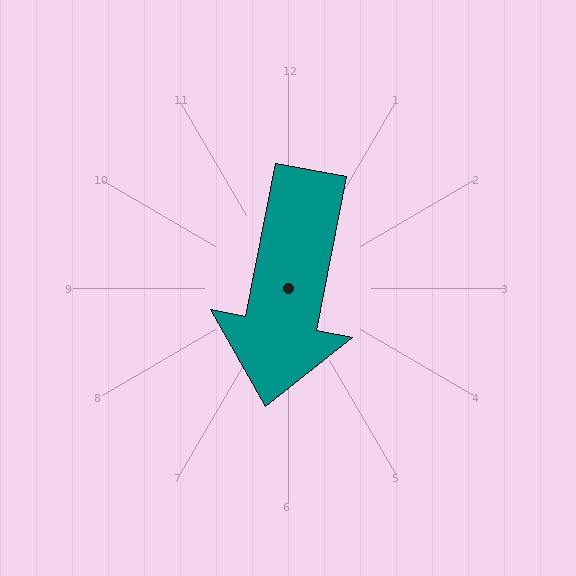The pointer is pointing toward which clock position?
Roughly 6 o'clock.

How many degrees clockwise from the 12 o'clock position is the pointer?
Approximately 191 degrees.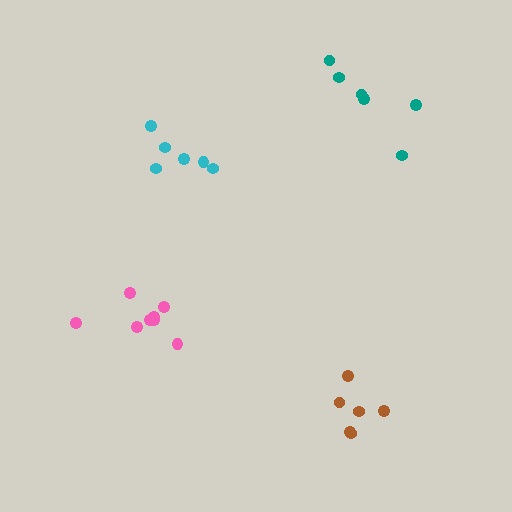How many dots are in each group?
Group 1: 8 dots, Group 2: 6 dots, Group 3: 6 dots, Group 4: 6 dots (26 total).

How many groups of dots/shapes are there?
There are 4 groups.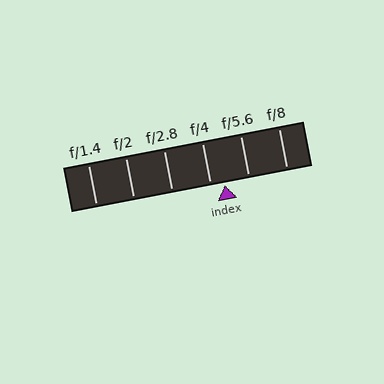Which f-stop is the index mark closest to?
The index mark is closest to f/4.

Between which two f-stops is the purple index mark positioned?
The index mark is between f/4 and f/5.6.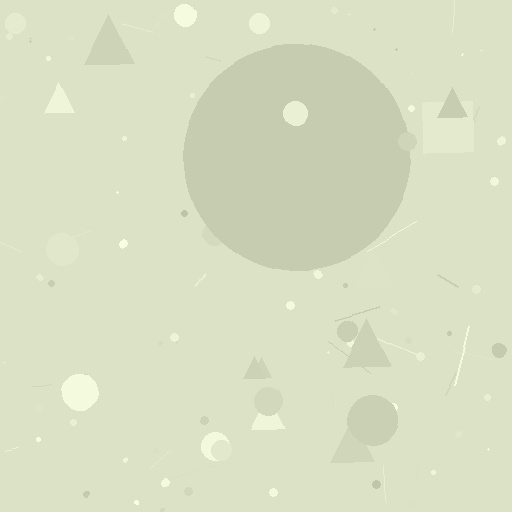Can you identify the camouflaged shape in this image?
The camouflaged shape is a circle.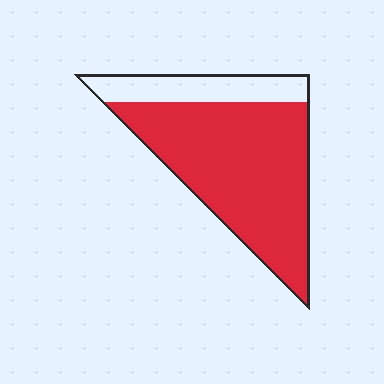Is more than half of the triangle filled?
Yes.